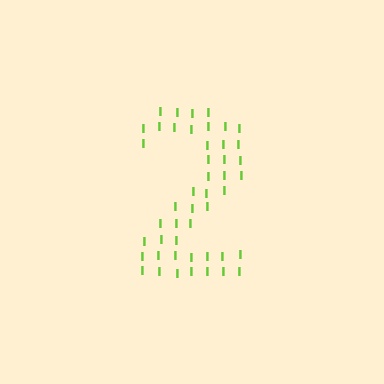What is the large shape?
The large shape is the digit 2.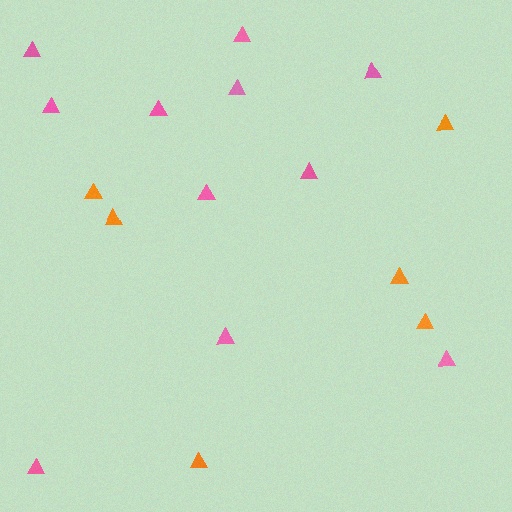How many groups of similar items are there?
There are 2 groups: one group of orange triangles (6) and one group of pink triangles (11).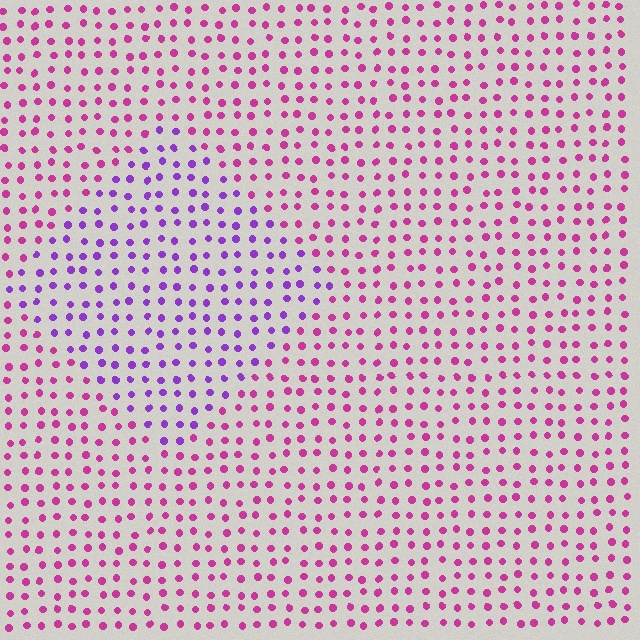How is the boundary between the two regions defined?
The boundary is defined purely by a slight shift in hue (about 43 degrees). Spacing, size, and orientation are identical on both sides.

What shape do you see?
I see a diamond.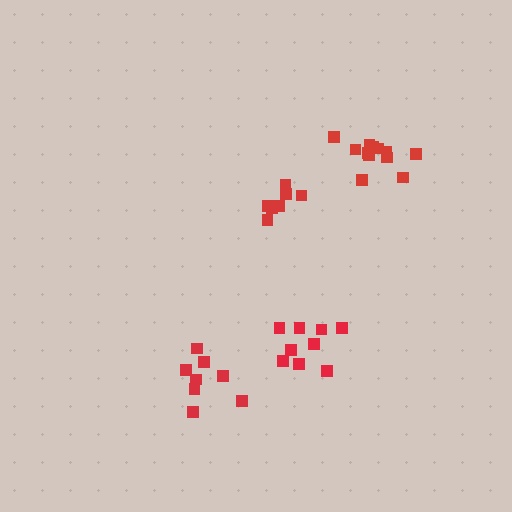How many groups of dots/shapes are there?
There are 4 groups.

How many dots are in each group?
Group 1: 9 dots, Group 2: 7 dots, Group 3: 12 dots, Group 4: 8 dots (36 total).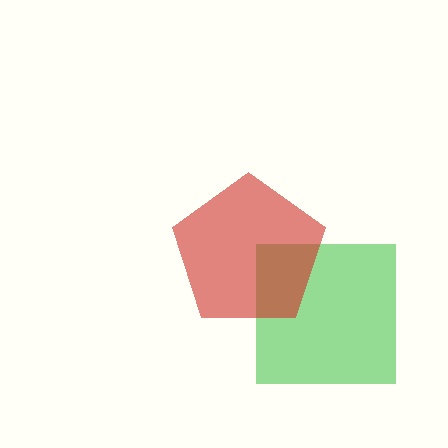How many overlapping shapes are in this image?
There are 2 overlapping shapes in the image.